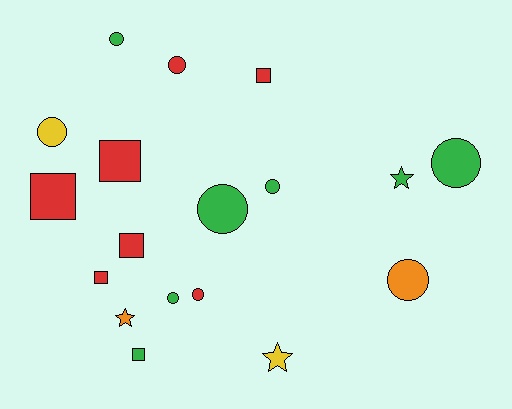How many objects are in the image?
There are 18 objects.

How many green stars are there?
There is 1 green star.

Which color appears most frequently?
Red, with 7 objects.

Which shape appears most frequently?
Circle, with 9 objects.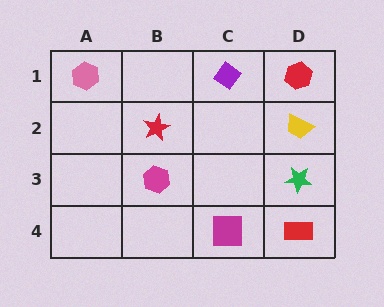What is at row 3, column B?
A magenta hexagon.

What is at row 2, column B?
A red star.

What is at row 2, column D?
A yellow trapezoid.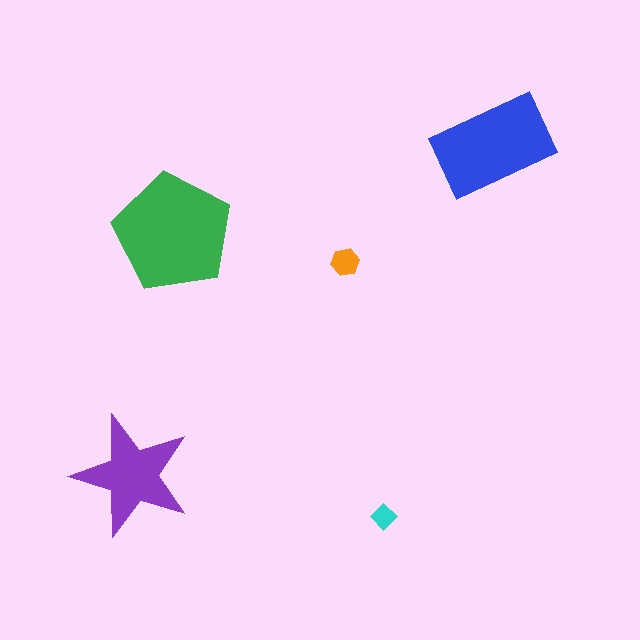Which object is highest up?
The blue rectangle is topmost.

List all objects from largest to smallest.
The green pentagon, the blue rectangle, the purple star, the orange hexagon, the cyan diamond.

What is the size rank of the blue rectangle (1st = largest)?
2nd.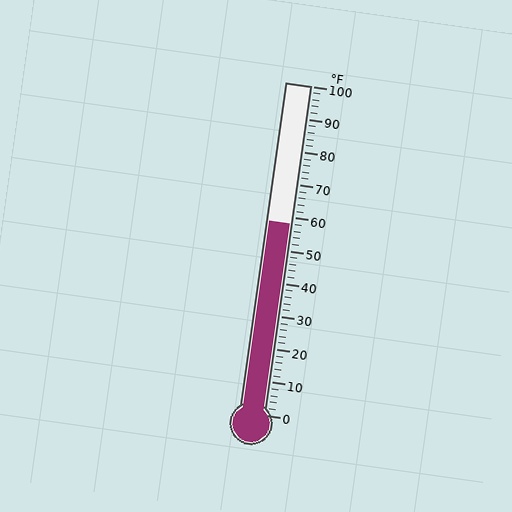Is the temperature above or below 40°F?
The temperature is above 40°F.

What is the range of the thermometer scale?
The thermometer scale ranges from 0°F to 100°F.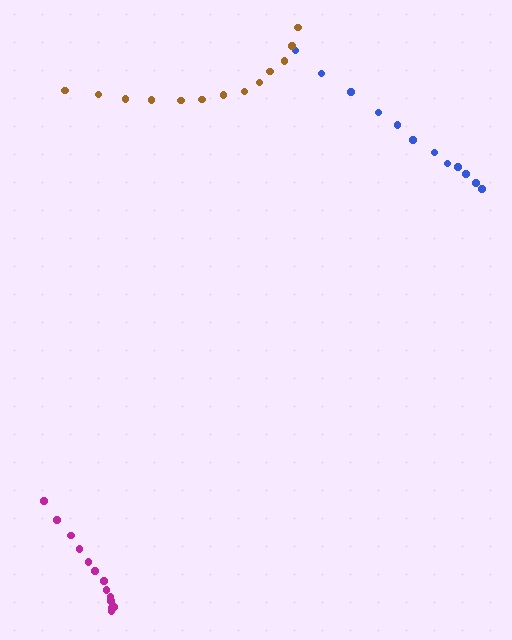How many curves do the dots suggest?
There are 3 distinct paths.